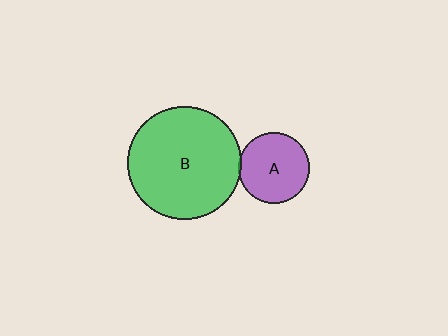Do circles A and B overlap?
Yes.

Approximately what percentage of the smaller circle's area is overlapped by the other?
Approximately 5%.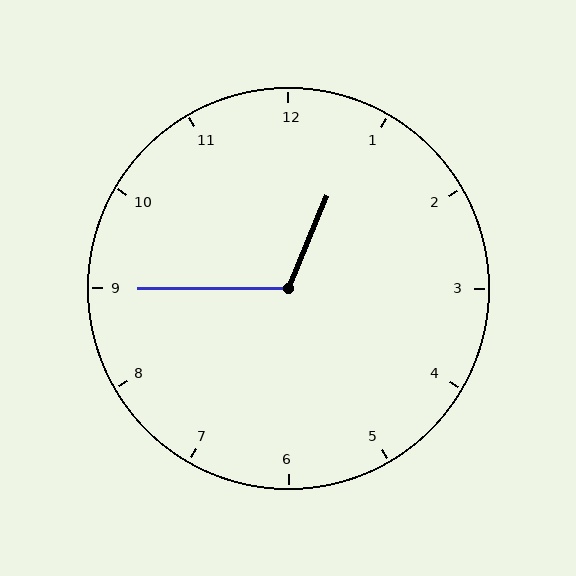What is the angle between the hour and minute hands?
Approximately 112 degrees.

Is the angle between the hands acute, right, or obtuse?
It is obtuse.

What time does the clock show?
12:45.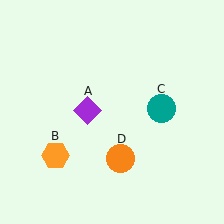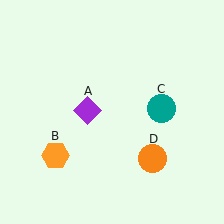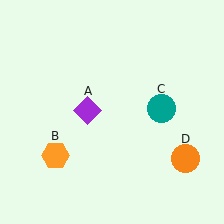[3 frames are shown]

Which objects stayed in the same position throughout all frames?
Purple diamond (object A) and orange hexagon (object B) and teal circle (object C) remained stationary.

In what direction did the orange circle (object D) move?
The orange circle (object D) moved right.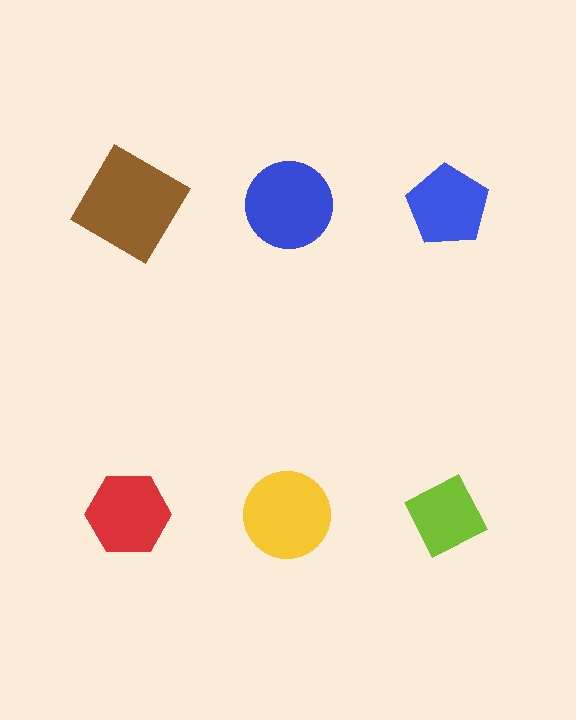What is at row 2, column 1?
A red hexagon.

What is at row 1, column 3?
A blue pentagon.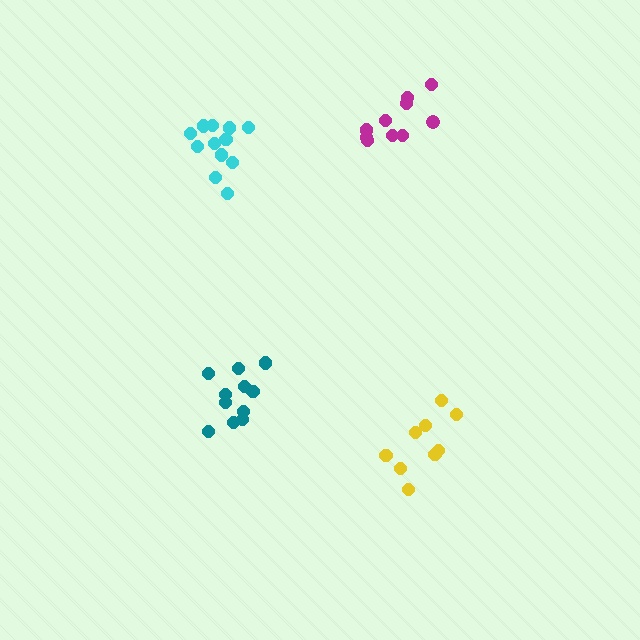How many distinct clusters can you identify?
There are 4 distinct clusters.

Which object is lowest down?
The yellow cluster is bottommost.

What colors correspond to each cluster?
The clusters are colored: cyan, teal, magenta, yellow.